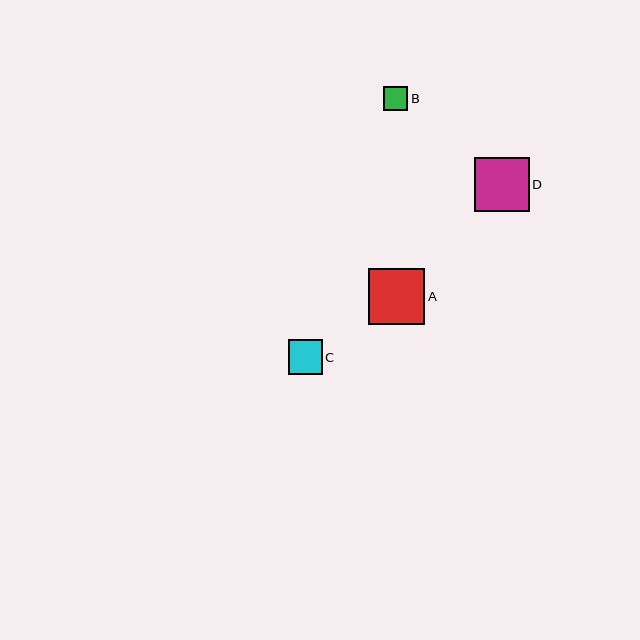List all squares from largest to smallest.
From largest to smallest: A, D, C, B.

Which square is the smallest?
Square B is the smallest with a size of approximately 24 pixels.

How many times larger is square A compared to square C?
Square A is approximately 1.6 times the size of square C.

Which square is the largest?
Square A is the largest with a size of approximately 56 pixels.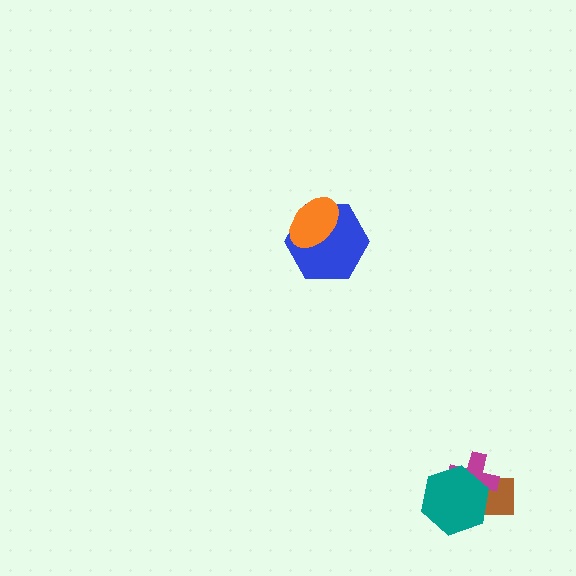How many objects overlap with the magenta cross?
2 objects overlap with the magenta cross.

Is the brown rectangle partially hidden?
Yes, it is partially covered by another shape.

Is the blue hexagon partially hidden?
Yes, it is partially covered by another shape.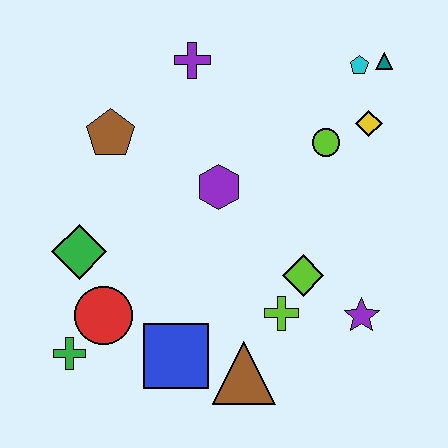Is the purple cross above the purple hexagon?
Yes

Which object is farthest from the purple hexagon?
The green cross is farthest from the purple hexagon.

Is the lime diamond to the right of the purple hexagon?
Yes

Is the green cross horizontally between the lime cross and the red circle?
No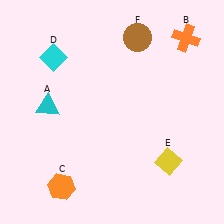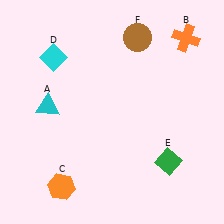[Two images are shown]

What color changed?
The diamond (E) changed from yellow in Image 1 to green in Image 2.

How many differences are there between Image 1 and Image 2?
There is 1 difference between the two images.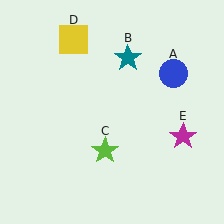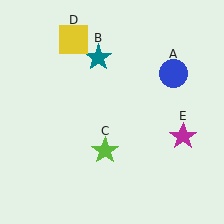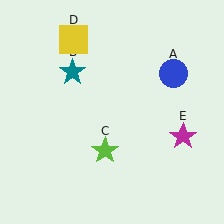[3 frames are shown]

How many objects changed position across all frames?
1 object changed position: teal star (object B).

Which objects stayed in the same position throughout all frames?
Blue circle (object A) and lime star (object C) and yellow square (object D) and magenta star (object E) remained stationary.